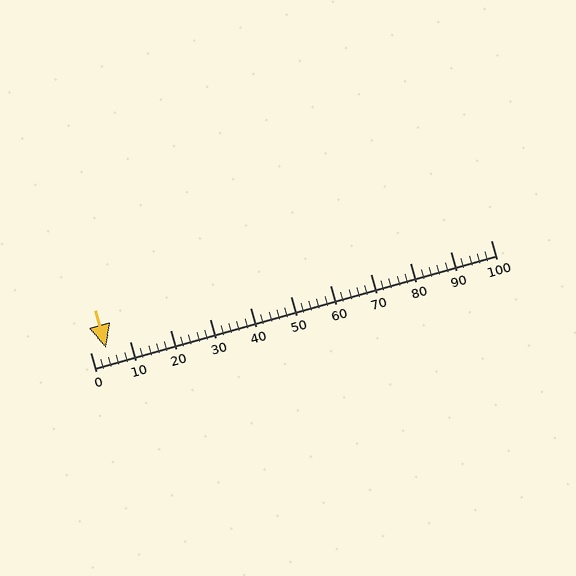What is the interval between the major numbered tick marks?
The major tick marks are spaced 10 units apart.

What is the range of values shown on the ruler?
The ruler shows values from 0 to 100.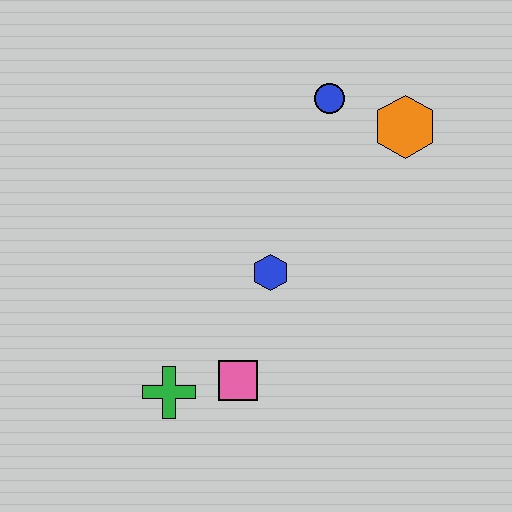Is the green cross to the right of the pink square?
No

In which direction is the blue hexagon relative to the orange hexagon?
The blue hexagon is below the orange hexagon.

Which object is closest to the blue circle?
The orange hexagon is closest to the blue circle.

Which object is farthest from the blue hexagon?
The orange hexagon is farthest from the blue hexagon.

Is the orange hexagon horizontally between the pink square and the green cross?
No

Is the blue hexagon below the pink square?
No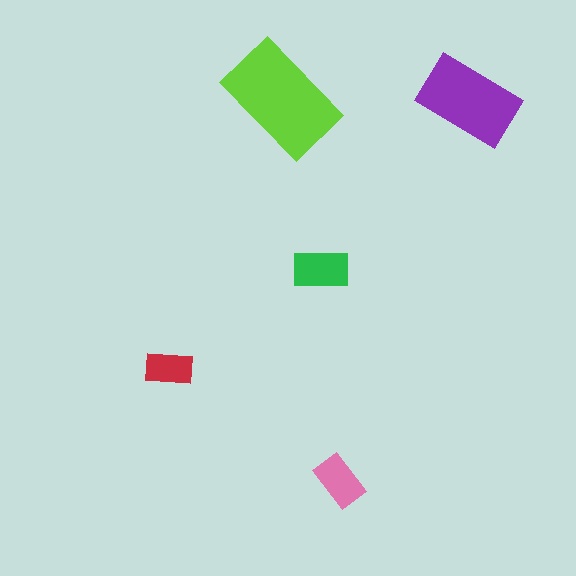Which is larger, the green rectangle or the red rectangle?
The green one.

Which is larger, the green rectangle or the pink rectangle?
The green one.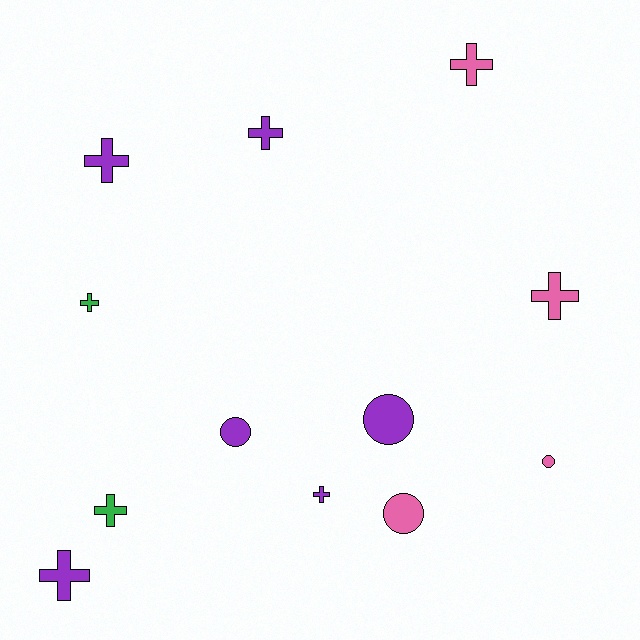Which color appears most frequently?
Purple, with 6 objects.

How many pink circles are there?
There are 2 pink circles.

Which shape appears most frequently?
Cross, with 8 objects.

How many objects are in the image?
There are 12 objects.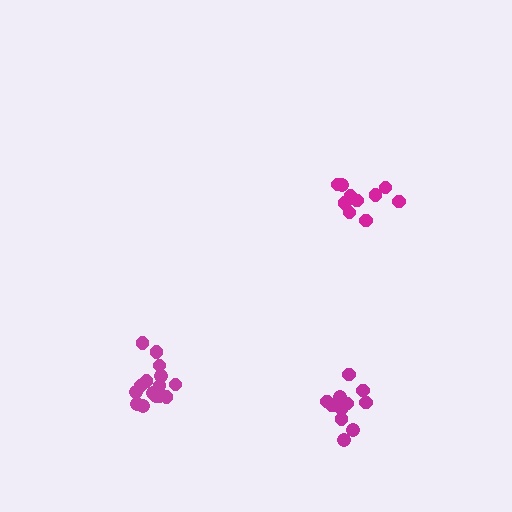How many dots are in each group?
Group 1: 12 dots, Group 2: 16 dots, Group 3: 11 dots (39 total).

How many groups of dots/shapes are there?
There are 3 groups.